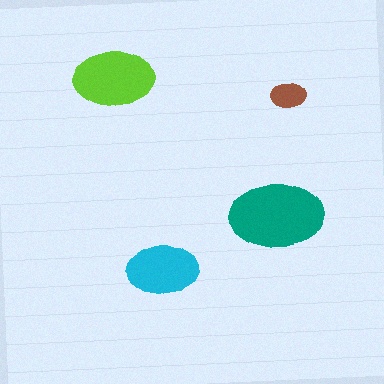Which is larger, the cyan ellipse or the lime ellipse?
The lime one.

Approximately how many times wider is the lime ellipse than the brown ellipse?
About 2.5 times wider.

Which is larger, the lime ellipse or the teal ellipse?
The teal one.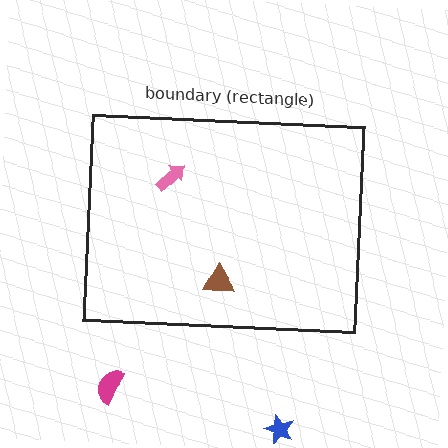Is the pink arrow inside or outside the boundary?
Inside.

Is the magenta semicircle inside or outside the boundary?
Outside.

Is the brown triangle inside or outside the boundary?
Inside.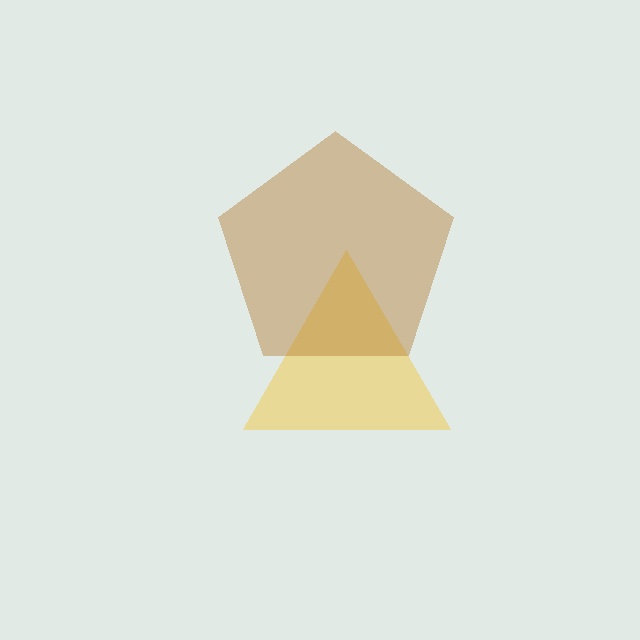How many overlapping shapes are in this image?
There are 2 overlapping shapes in the image.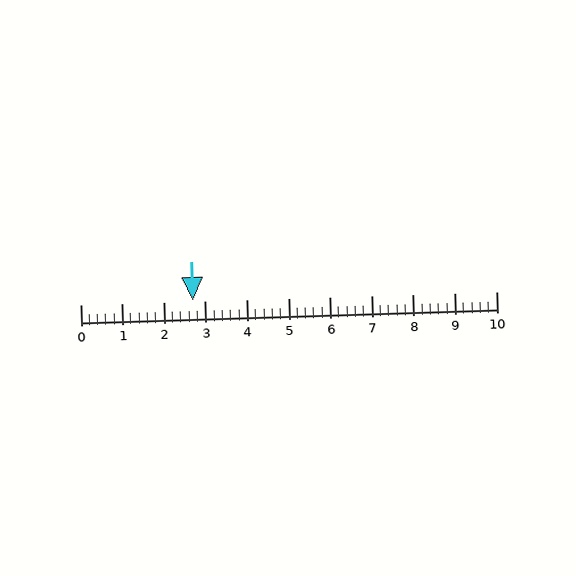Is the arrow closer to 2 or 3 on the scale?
The arrow is closer to 3.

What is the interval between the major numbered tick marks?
The major tick marks are spaced 1 units apart.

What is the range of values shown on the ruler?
The ruler shows values from 0 to 10.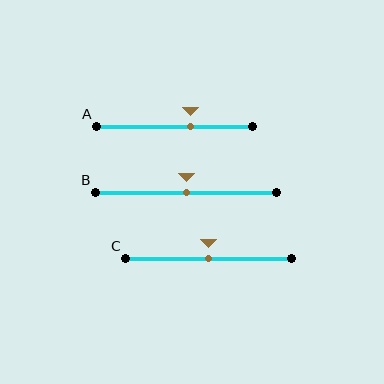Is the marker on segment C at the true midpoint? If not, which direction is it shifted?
Yes, the marker on segment C is at the true midpoint.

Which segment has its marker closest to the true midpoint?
Segment B has its marker closest to the true midpoint.